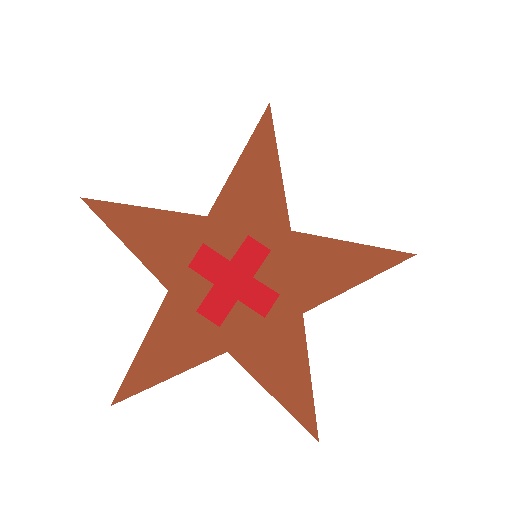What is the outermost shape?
The brown star.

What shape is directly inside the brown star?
The red cross.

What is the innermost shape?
The red cross.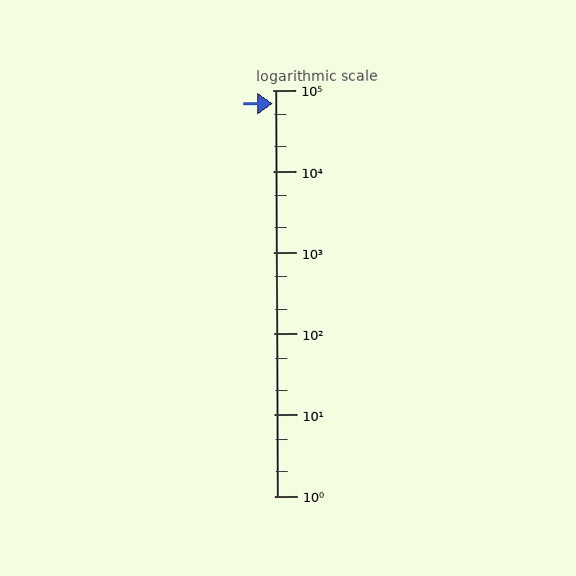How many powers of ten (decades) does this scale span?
The scale spans 5 decades, from 1 to 100000.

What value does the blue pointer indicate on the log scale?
The pointer indicates approximately 69000.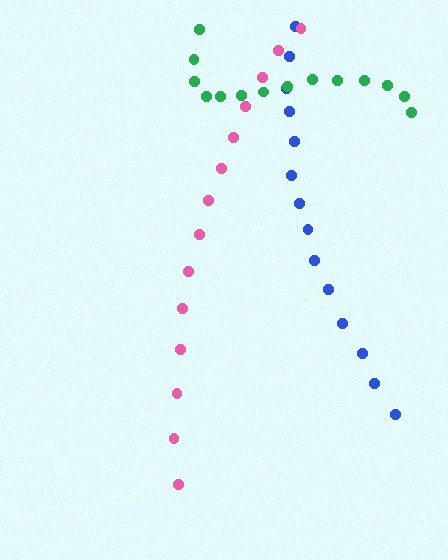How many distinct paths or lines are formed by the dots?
There are 3 distinct paths.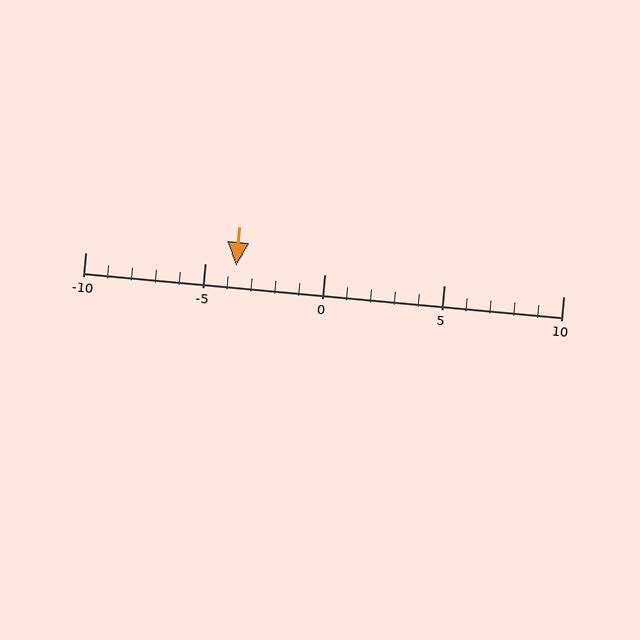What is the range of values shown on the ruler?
The ruler shows values from -10 to 10.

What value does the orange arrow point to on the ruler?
The orange arrow points to approximately -4.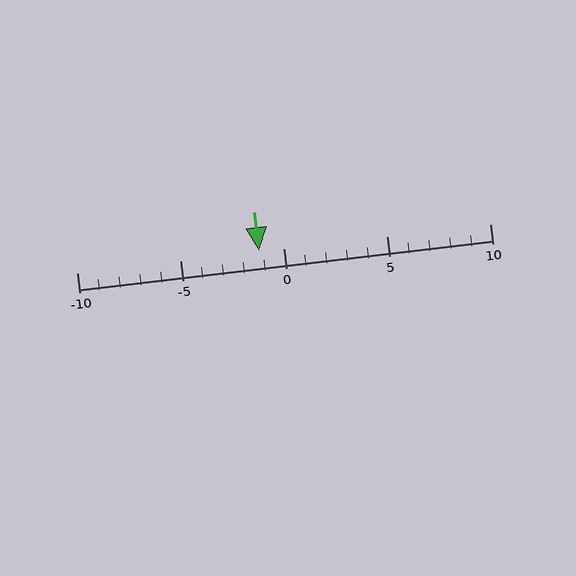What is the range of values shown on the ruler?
The ruler shows values from -10 to 10.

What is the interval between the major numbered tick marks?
The major tick marks are spaced 5 units apart.